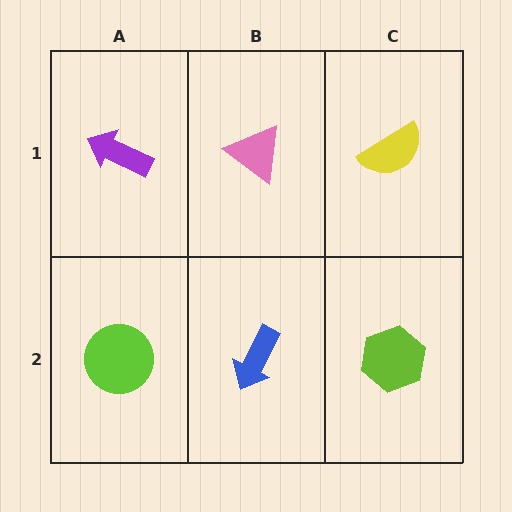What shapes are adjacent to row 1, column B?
A blue arrow (row 2, column B), a purple arrow (row 1, column A), a yellow semicircle (row 1, column C).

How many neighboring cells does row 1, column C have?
2.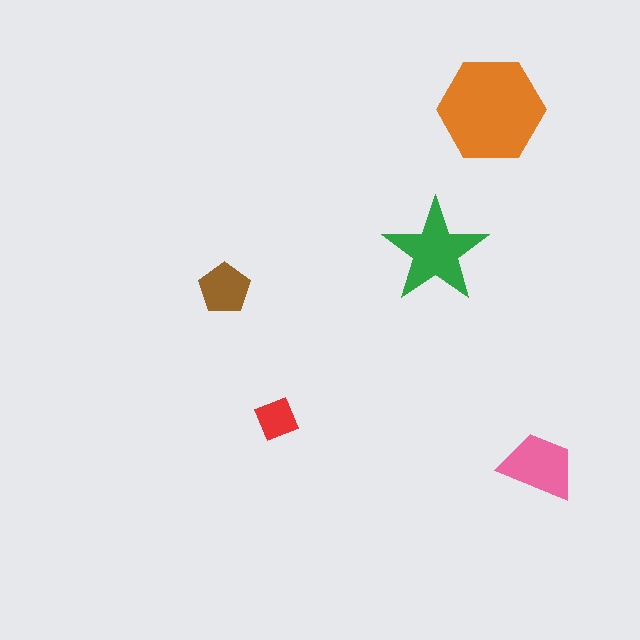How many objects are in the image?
There are 5 objects in the image.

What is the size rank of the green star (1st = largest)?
2nd.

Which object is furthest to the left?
The brown pentagon is leftmost.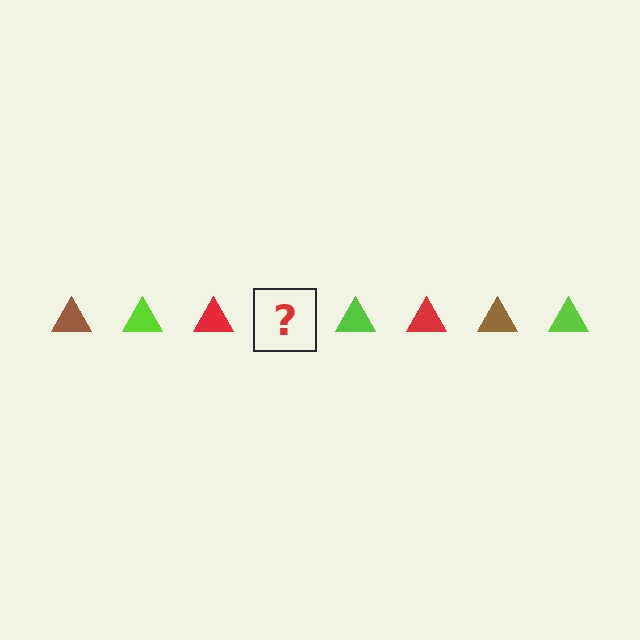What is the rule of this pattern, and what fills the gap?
The rule is that the pattern cycles through brown, lime, red triangles. The gap should be filled with a brown triangle.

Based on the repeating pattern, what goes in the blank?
The blank should be a brown triangle.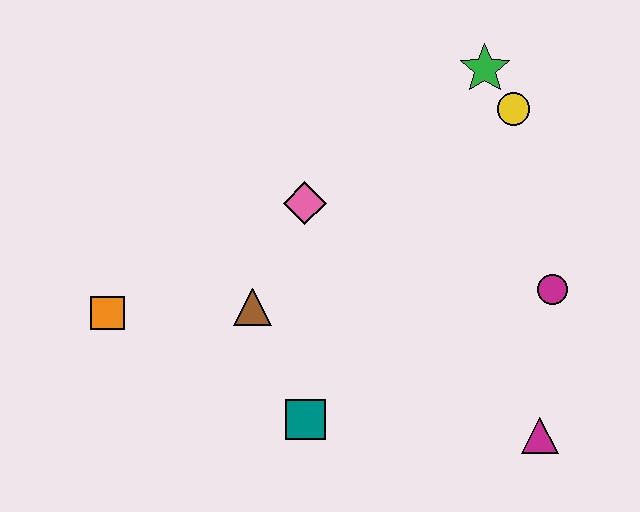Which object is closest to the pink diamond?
The brown triangle is closest to the pink diamond.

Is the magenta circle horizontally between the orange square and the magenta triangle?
No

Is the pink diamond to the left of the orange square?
No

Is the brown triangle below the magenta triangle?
No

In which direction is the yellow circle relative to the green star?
The yellow circle is below the green star.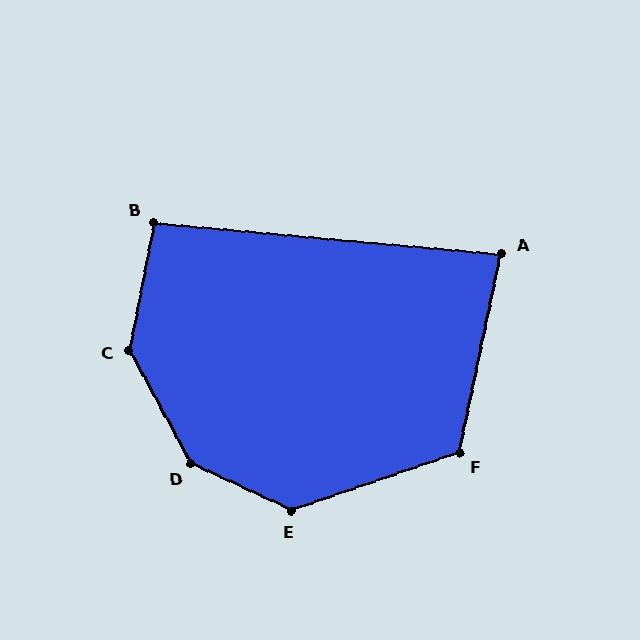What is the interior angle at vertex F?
Approximately 121 degrees (obtuse).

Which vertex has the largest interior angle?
D, at approximately 144 degrees.